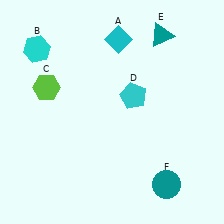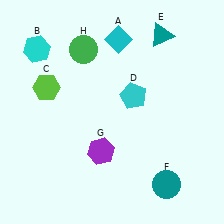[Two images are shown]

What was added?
A purple hexagon (G), a green circle (H) were added in Image 2.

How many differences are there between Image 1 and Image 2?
There are 2 differences between the two images.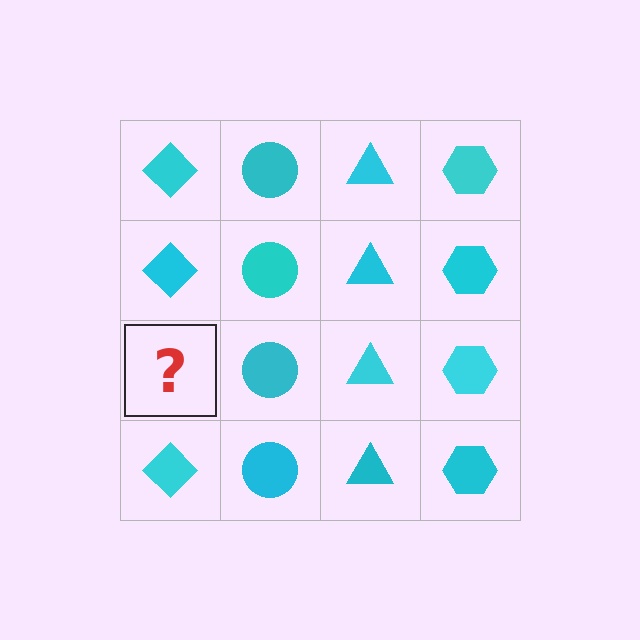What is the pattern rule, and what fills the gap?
The rule is that each column has a consistent shape. The gap should be filled with a cyan diamond.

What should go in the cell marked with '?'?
The missing cell should contain a cyan diamond.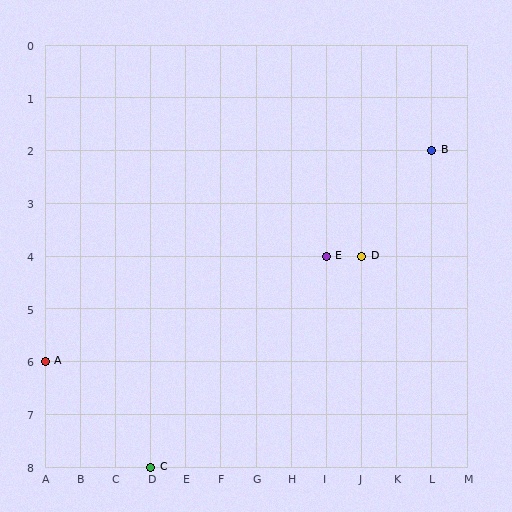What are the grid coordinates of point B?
Point B is at grid coordinates (L, 2).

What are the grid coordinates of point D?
Point D is at grid coordinates (J, 4).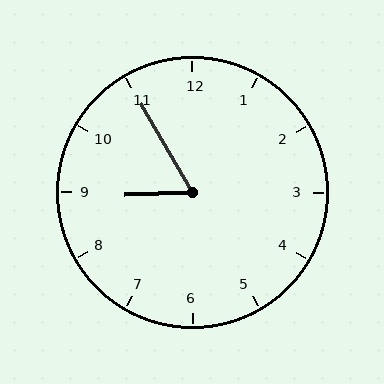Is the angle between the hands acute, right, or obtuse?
It is acute.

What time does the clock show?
8:55.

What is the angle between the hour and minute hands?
Approximately 62 degrees.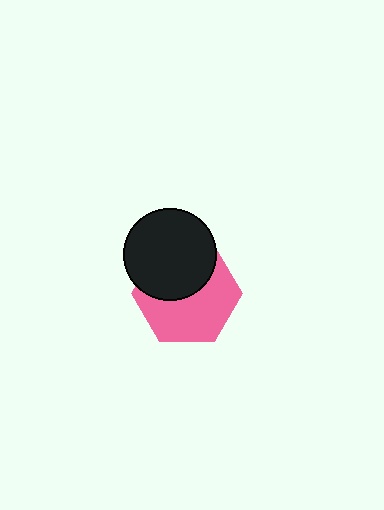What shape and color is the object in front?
The object in front is a black circle.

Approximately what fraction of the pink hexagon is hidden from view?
Roughly 42% of the pink hexagon is hidden behind the black circle.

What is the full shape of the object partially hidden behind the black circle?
The partially hidden object is a pink hexagon.